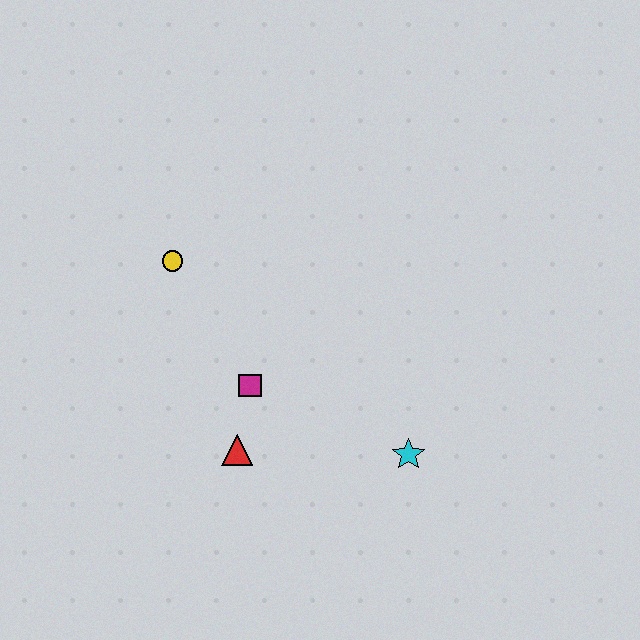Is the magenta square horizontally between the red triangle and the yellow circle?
No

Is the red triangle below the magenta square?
Yes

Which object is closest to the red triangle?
The magenta square is closest to the red triangle.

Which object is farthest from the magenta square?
The cyan star is farthest from the magenta square.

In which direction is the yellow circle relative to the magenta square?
The yellow circle is above the magenta square.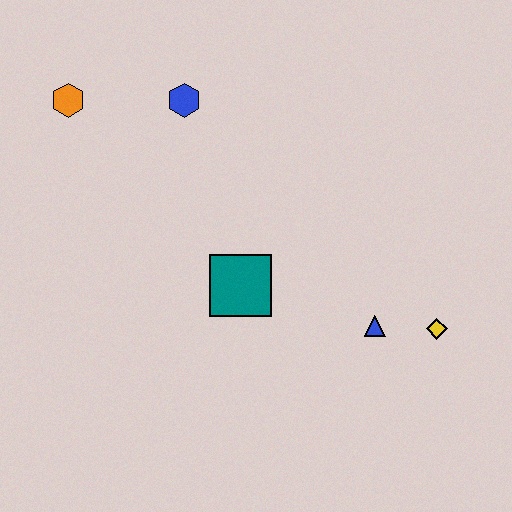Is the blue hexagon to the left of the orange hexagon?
No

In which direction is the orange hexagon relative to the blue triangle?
The orange hexagon is to the left of the blue triangle.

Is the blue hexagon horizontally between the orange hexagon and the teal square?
Yes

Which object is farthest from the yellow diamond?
The orange hexagon is farthest from the yellow diamond.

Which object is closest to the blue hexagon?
The orange hexagon is closest to the blue hexagon.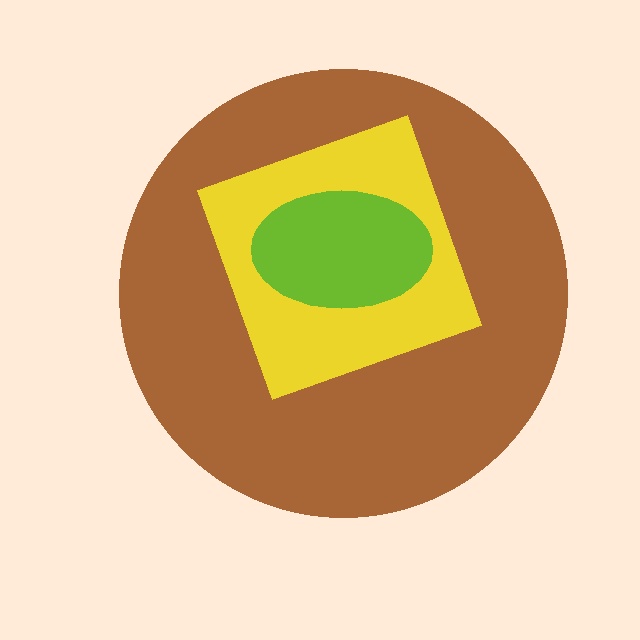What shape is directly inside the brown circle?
The yellow square.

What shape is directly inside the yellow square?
The lime ellipse.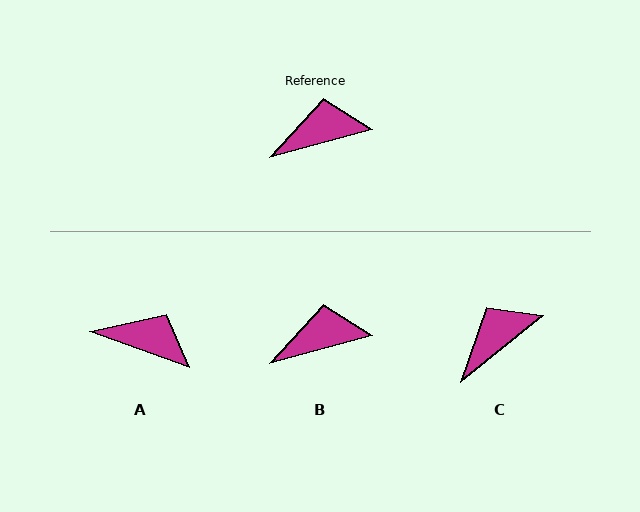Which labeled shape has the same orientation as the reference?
B.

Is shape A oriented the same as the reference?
No, it is off by about 35 degrees.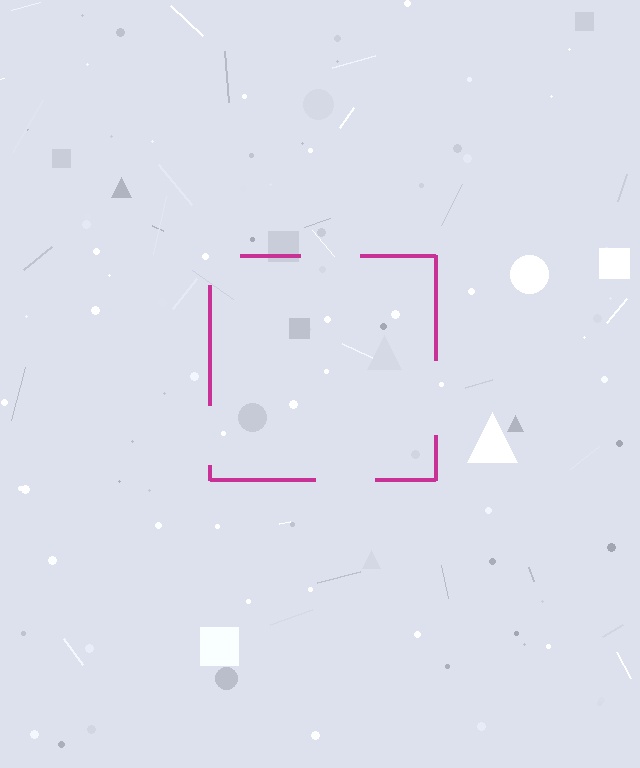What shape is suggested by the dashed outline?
The dashed outline suggests a square.